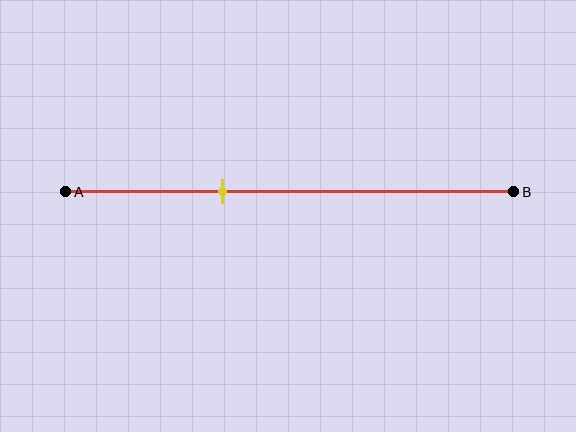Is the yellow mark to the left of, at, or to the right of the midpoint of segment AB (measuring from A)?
The yellow mark is to the left of the midpoint of segment AB.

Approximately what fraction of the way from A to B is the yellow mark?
The yellow mark is approximately 35% of the way from A to B.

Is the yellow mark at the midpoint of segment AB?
No, the mark is at about 35% from A, not at the 50% midpoint.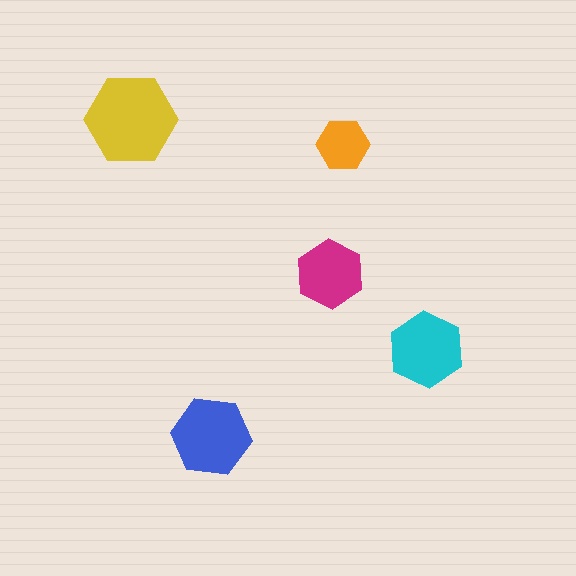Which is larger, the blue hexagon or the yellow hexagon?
The yellow one.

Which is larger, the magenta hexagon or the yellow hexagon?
The yellow one.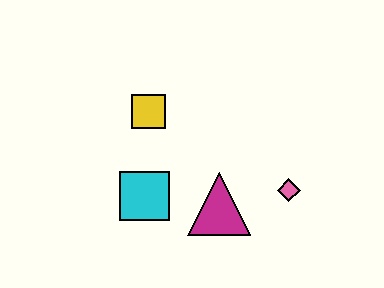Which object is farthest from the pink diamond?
The yellow square is farthest from the pink diamond.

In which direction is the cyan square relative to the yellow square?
The cyan square is below the yellow square.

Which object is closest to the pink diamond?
The magenta triangle is closest to the pink diamond.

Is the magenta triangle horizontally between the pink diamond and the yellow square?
Yes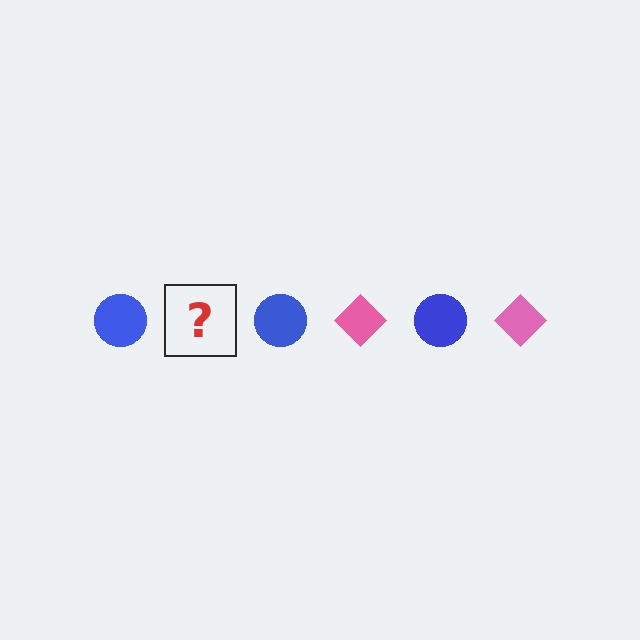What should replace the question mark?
The question mark should be replaced with a pink diamond.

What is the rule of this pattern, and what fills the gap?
The rule is that the pattern alternates between blue circle and pink diamond. The gap should be filled with a pink diamond.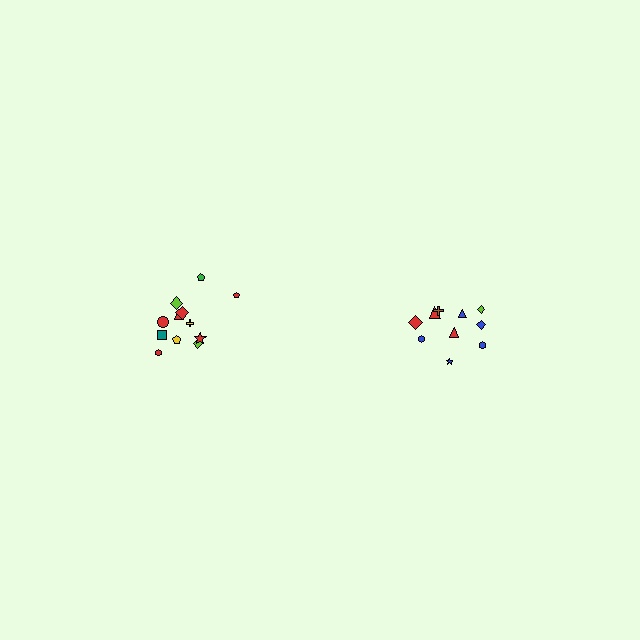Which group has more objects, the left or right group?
The left group.